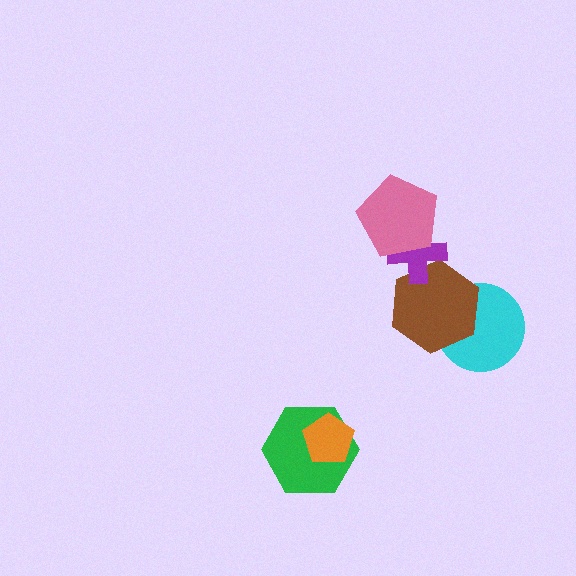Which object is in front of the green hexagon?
The orange pentagon is in front of the green hexagon.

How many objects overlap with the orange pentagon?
1 object overlaps with the orange pentagon.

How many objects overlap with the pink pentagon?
1 object overlaps with the pink pentagon.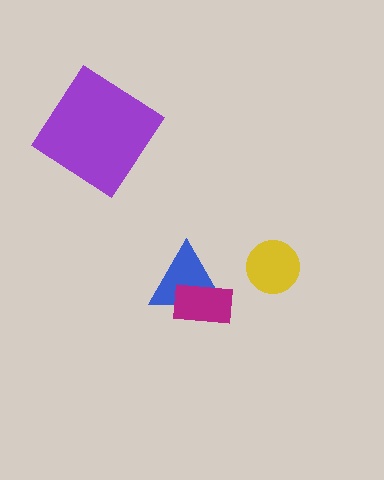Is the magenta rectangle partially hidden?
No, no other shape covers it.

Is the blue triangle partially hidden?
Yes, it is partially covered by another shape.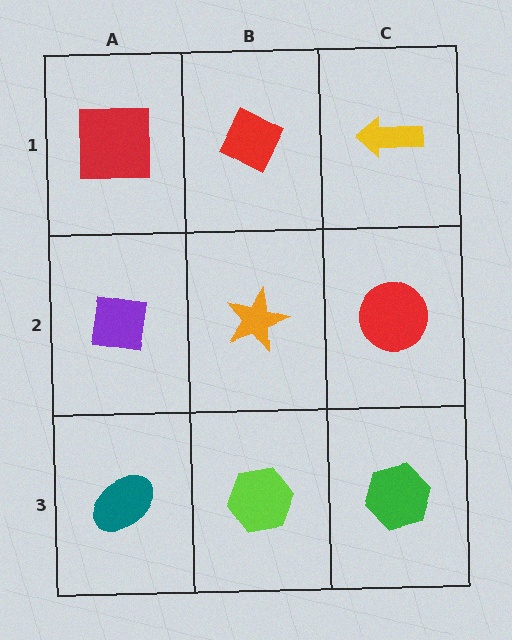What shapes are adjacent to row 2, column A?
A red square (row 1, column A), a teal ellipse (row 3, column A), an orange star (row 2, column B).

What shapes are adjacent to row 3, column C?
A red circle (row 2, column C), a lime hexagon (row 3, column B).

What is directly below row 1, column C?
A red circle.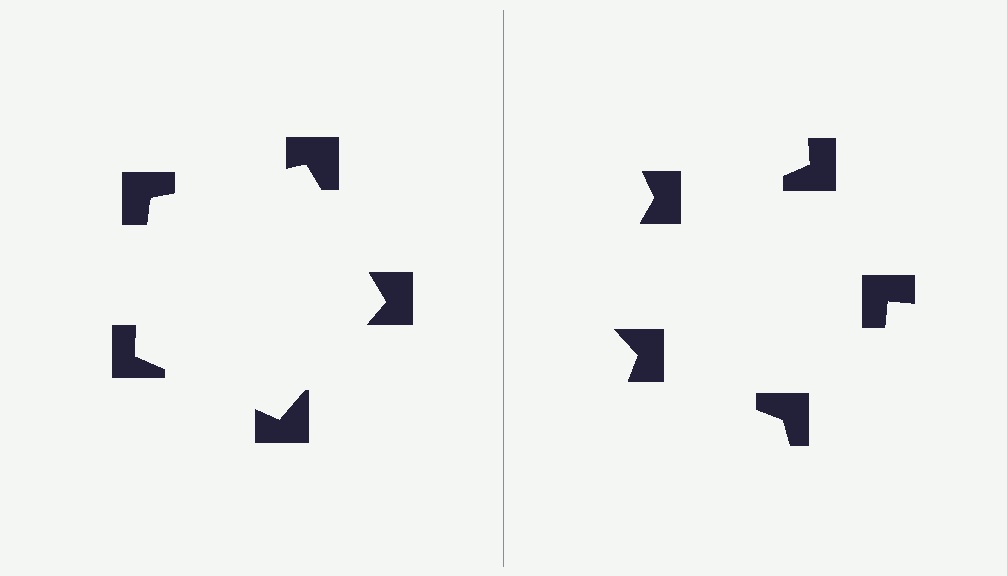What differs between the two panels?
The notched squares are positioned identically on both sides; only the wedge orientations differ. On the left they align to a pentagon; on the right they are misaligned.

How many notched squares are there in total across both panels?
10 — 5 on each side.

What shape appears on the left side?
An illusory pentagon.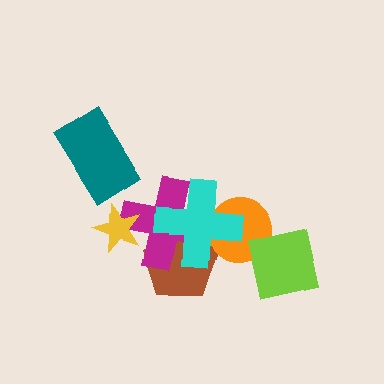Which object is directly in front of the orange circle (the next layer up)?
The cyan cross is directly in front of the orange circle.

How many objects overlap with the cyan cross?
3 objects overlap with the cyan cross.